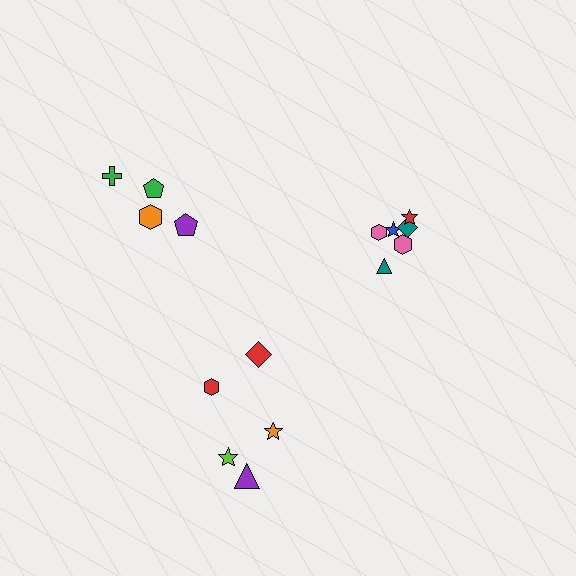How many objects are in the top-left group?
There are 4 objects.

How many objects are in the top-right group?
There are 6 objects.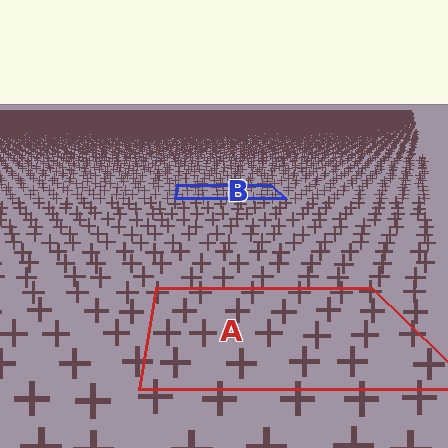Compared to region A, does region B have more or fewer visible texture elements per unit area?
Region B has more texture elements per unit area — they are packed more densely because it is farther away.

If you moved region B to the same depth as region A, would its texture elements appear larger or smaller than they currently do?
They would appear larger. At a closer depth, the same texture elements are projected at a bigger on-screen size.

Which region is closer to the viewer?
Region A is closer. The texture elements there are larger and more spread out.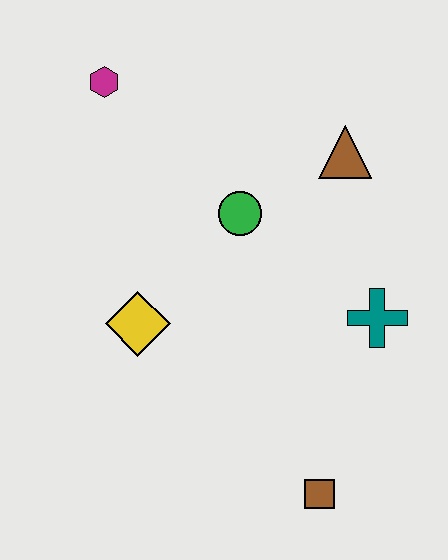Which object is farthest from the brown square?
The magenta hexagon is farthest from the brown square.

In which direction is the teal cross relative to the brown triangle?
The teal cross is below the brown triangle.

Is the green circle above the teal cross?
Yes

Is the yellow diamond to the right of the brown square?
No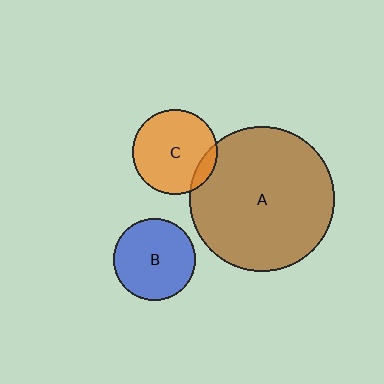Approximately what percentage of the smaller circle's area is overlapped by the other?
Approximately 10%.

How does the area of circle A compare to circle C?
Approximately 2.9 times.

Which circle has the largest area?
Circle A (brown).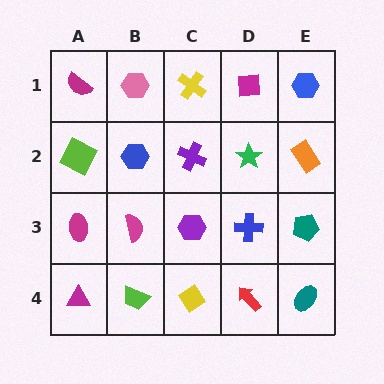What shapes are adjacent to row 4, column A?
A magenta ellipse (row 3, column A), a lime trapezoid (row 4, column B).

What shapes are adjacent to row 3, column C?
A purple cross (row 2, column C), a yellow diamond (row 4, column C), a magenta semicircle (row 3, column B), a blue cross (row 3, column D).